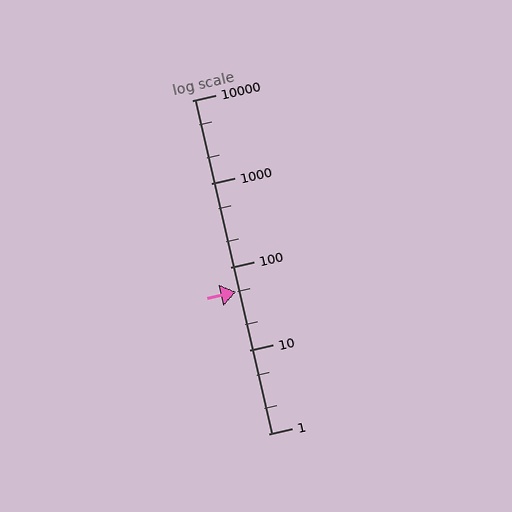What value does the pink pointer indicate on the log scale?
The pointer indicates approximately 51.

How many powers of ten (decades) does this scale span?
The scale spans 4 decades, from 1 to 10000.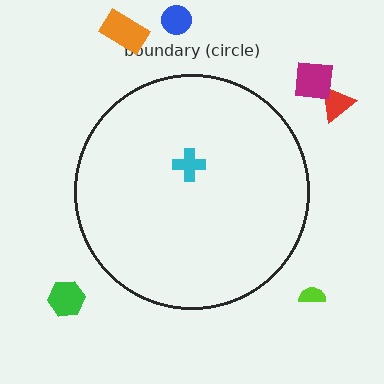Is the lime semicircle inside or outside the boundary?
Outside.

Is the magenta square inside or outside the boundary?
Outside.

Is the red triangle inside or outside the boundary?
Outside.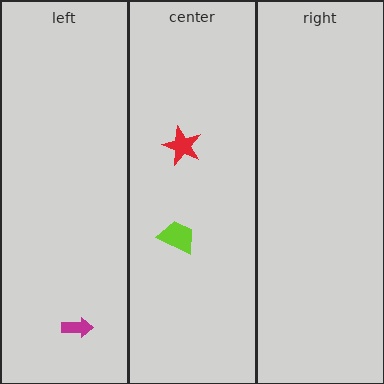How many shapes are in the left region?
1.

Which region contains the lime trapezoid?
The center region.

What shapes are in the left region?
The magenta arrow.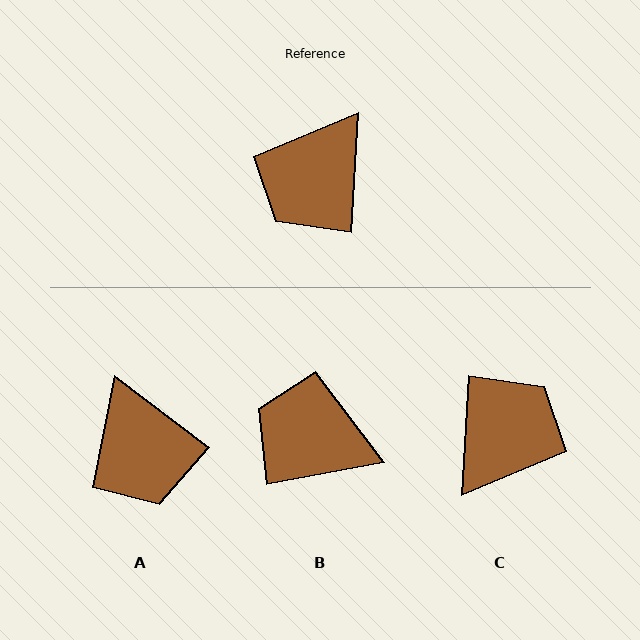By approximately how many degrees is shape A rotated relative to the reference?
Approximately 56 degrees counter-clockwise.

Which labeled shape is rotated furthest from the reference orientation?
C, about 180 degrees away.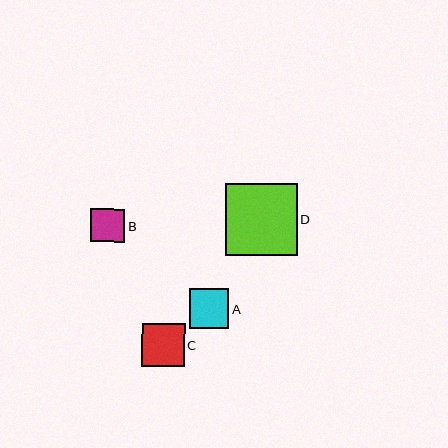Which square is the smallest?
Square B is the smallest with a size of approximately 34 pixels.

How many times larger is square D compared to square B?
Square D is approximately 2.1 times the size of square B.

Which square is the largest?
Square D is the largest with a size of approximately 72 pixels.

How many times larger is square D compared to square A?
Square D is approximately 1.8 times the size of square A.